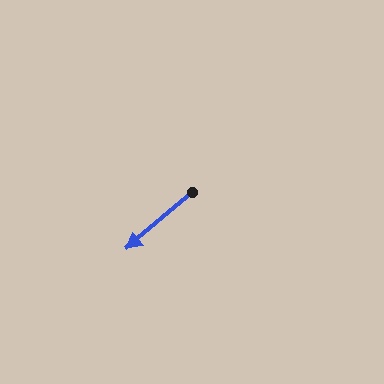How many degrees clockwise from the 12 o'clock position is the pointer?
Approximately 229 degrees.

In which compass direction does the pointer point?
Southwest.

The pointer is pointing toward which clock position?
Roughly 8 o'clock.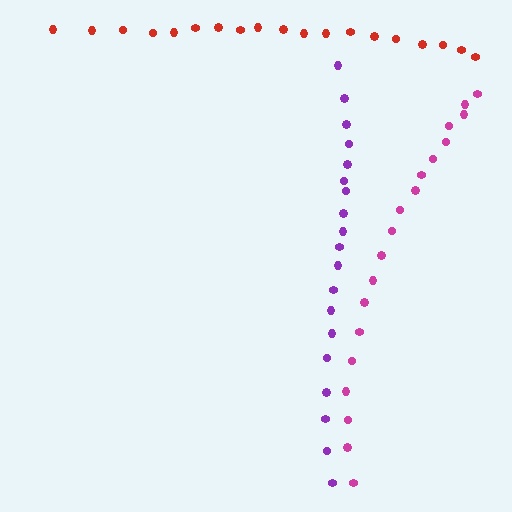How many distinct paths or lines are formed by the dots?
There are 3 distinct paths.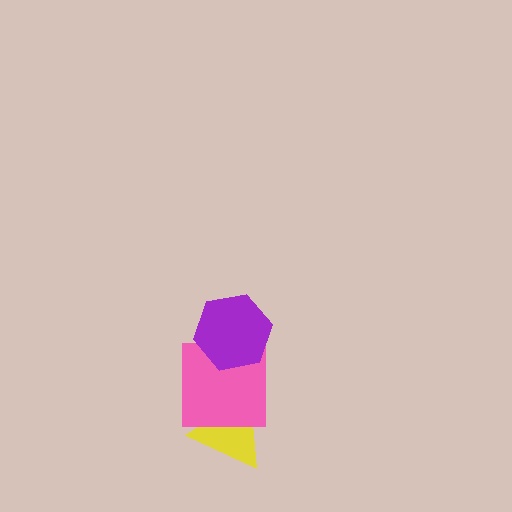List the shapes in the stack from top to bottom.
From top to bottom: the purple hexagon, the pink square, the yellow triangle.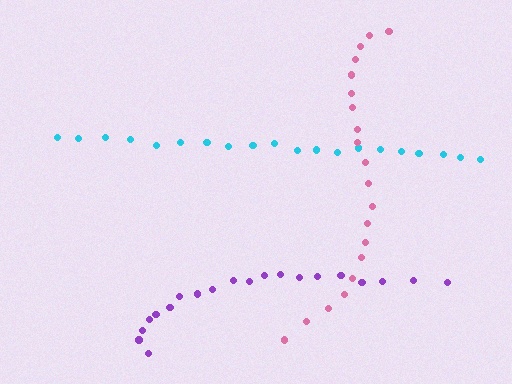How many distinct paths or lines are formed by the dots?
There are 3 distinct paths.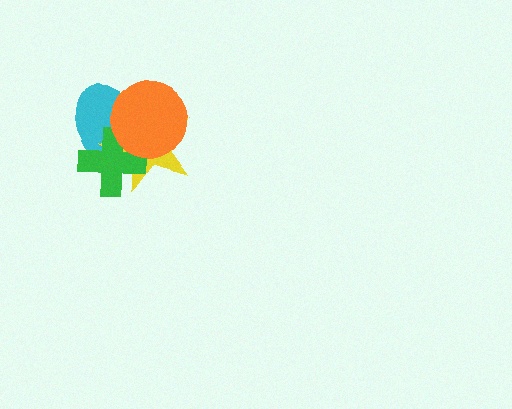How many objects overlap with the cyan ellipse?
3 objects overlap with the cyan ellipse.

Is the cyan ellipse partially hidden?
Yes, it is partially covered by another shape.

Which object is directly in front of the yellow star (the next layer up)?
The green cross is directly in front of the yellow star.